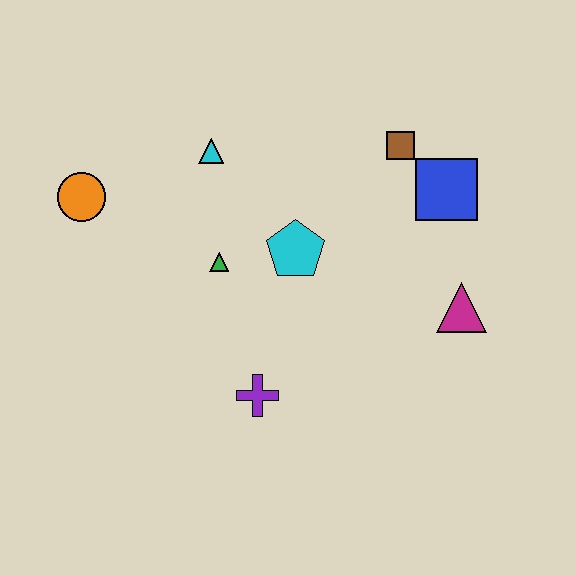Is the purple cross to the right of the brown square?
No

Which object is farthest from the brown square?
The orange circle is farthest from the brown square.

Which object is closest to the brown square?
The blue square is closest to the brown square.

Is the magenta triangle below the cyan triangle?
Yes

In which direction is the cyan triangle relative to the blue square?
The cyan triangle is to the left of the blue square.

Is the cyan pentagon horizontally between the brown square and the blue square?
No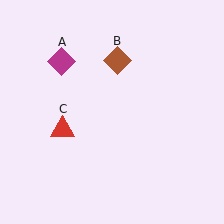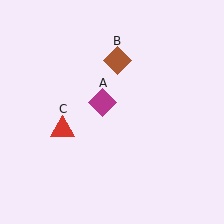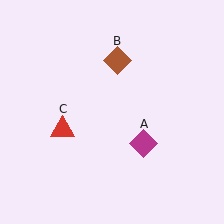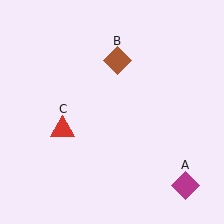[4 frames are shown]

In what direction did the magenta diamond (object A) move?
The magenta diamond (object A) moved down and to the right.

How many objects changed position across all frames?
1 object changed position: magenta diamond (object A).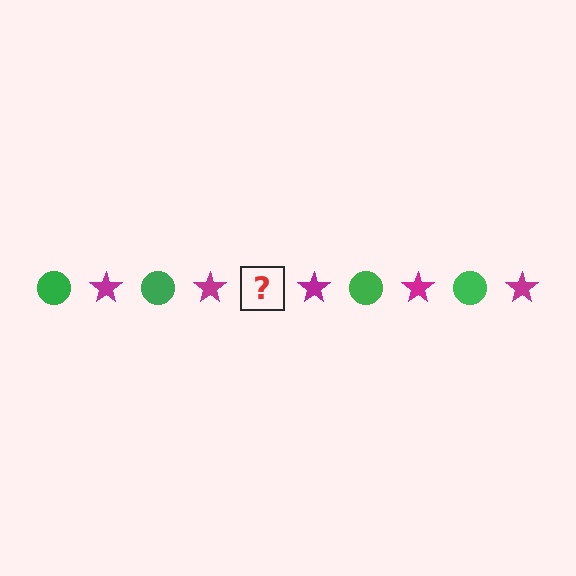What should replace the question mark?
The question mark should be replaced with a green circle.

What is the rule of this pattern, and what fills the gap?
The rule is that the pattern alternates between green circle and magenta star. The gap should be filled with a green circle.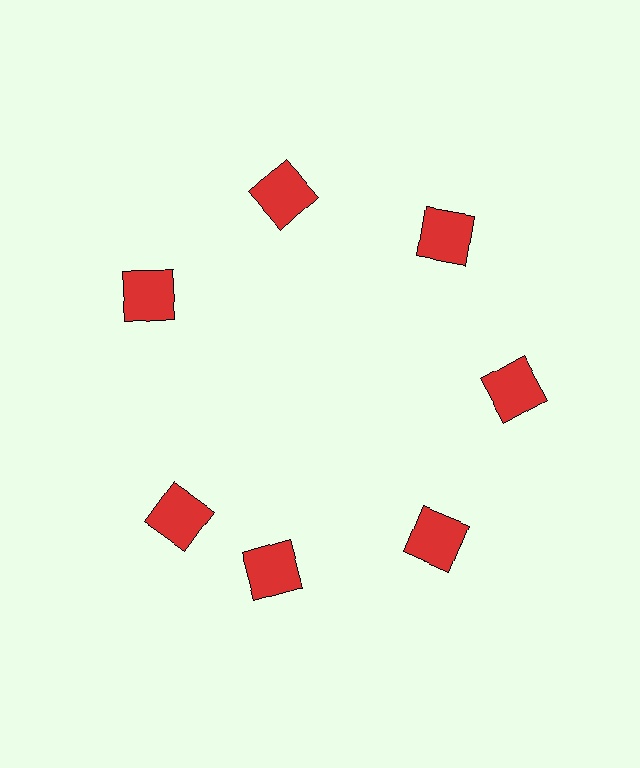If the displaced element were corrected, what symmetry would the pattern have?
It would have 7-fold rotational symmetry — the pattern would map onto itself every 51 degrees.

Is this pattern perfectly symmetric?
No. The 7 red squares are arranged in a ring, but one element near the 8 o'clock position is rotated out of alignment along the ring, breaking the 7-fold rotational symmetry.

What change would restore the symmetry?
The symmetry would be restored by rotating it back into even spacing with its neighbors so that all 7 squares sit at equal angles and equal distance from the center.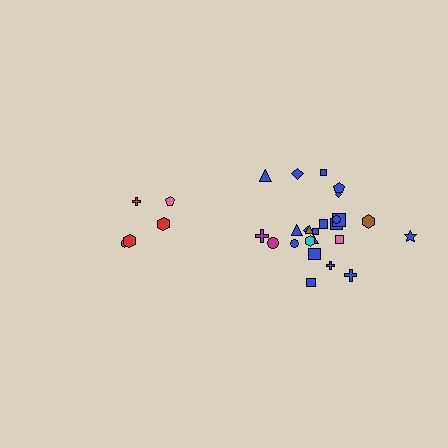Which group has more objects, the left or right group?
The right group.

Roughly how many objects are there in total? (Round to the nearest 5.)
Roughly 30 objects in total.